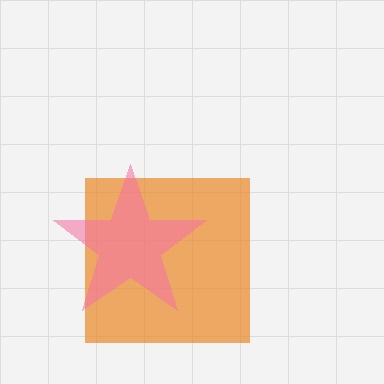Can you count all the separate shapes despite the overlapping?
Yes, there are 2 separate shapes.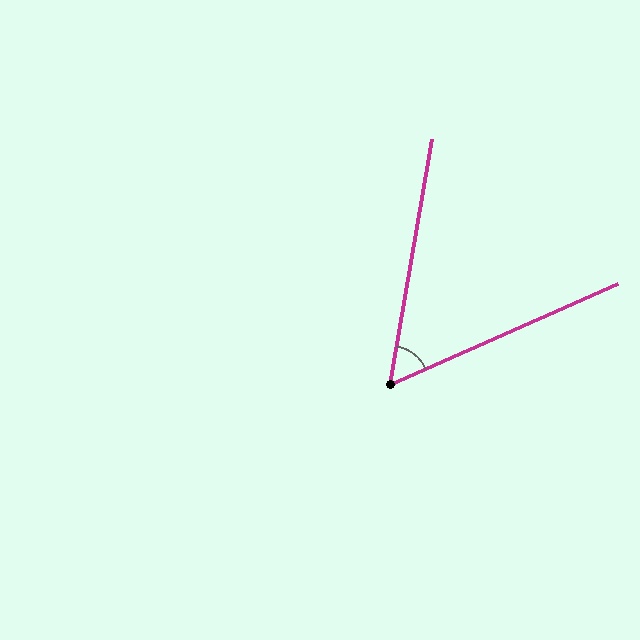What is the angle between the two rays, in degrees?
Approximately 56 degrees.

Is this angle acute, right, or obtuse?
It is acute.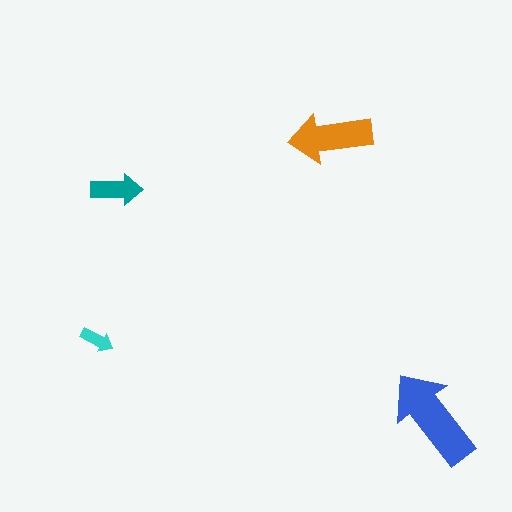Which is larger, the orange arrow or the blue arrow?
The blue one.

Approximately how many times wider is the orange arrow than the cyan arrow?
About 2.5 times wider.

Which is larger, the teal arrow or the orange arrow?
The orange one.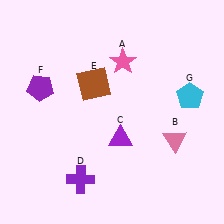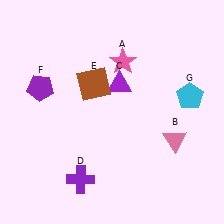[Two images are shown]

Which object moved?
The purple triangle (C) moved up.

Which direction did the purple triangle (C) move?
The purple triangle (C) moved up.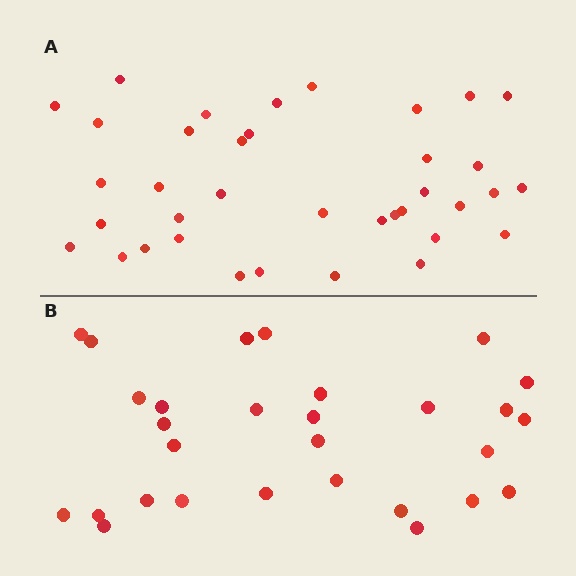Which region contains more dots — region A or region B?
Region A (the top region) has more dots.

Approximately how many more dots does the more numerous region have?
Region A has roughly 8 or so more dots than region B.